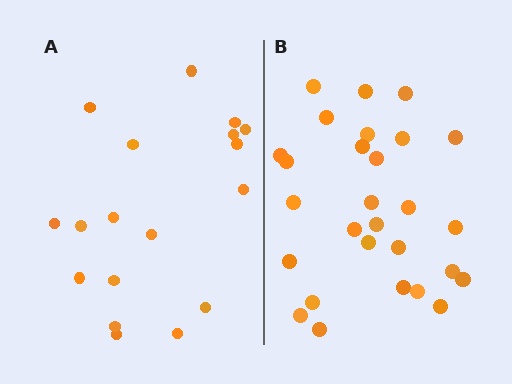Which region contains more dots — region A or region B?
Region B (the right region) has more dots.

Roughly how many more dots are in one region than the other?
Region B has roughly 10 or so more dots than region A.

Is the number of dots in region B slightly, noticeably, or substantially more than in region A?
Region B has substantially more. The ratio is roughly 1.6 to 1.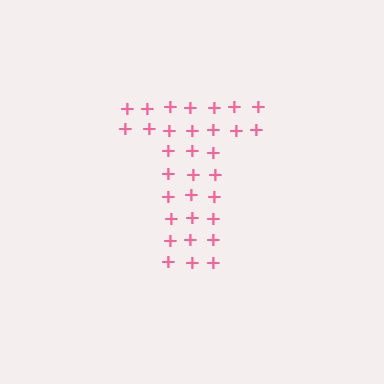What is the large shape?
The large shape is the letter T.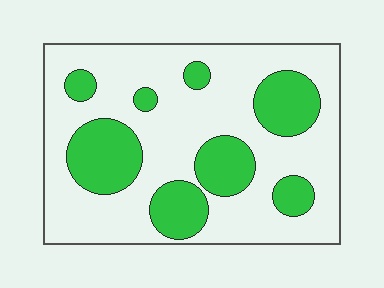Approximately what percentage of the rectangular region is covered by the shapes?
Approximately 30%.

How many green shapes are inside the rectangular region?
8.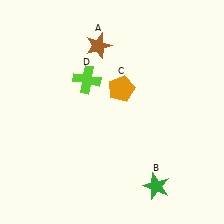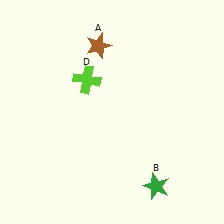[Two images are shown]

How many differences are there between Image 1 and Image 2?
There is 1 difference between the two images.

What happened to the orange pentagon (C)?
The orange pentagon (C) was removed in Image 2. It was in the top-right area of Image 1.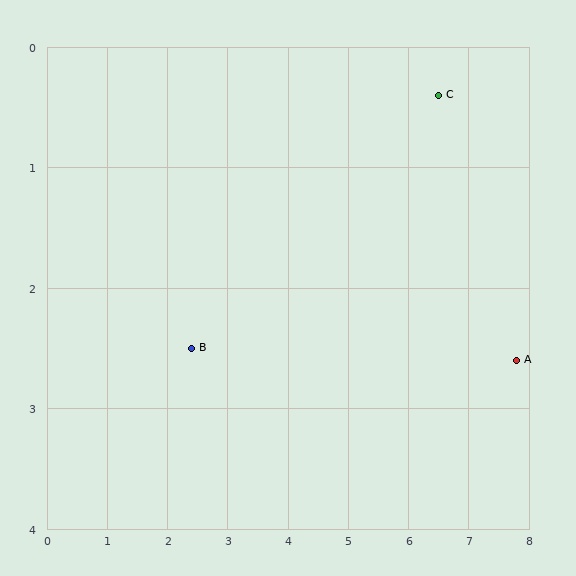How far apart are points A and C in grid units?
Points A and C are about 2.6 grid units apart.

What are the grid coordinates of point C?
Point C is at approximately (6.5, 0.4).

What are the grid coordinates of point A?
Point A is at approximately (7.8, 2.6).